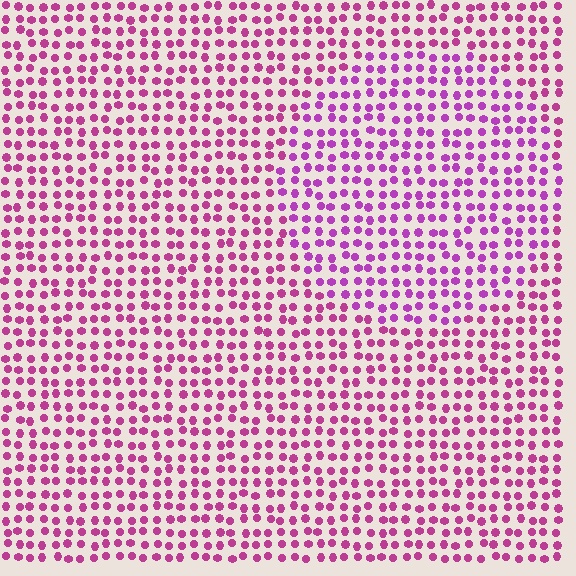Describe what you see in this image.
The image is filled with small magenta elements in a uniform arrangement. A circle-shaped region is visible where the elements are tinted to a slightly different hue, forming a subtle color boundary.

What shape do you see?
I see a circle.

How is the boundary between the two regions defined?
The boundary is defined purely by a slight shift in hue (about 23 degrees). Spacing, size, and orientation are identical on both sides.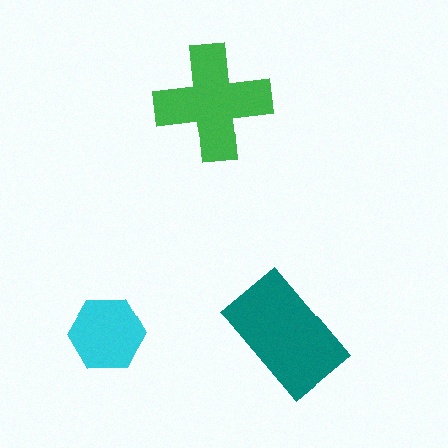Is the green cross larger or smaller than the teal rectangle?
Smaller.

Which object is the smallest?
The cyan hexagon.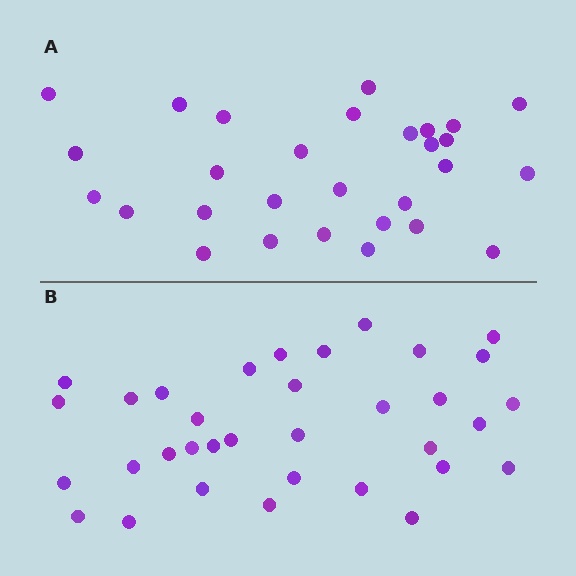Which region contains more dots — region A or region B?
Region B (the bottom region) has more dots.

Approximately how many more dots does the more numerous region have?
Region B has about 5 more dots than region A.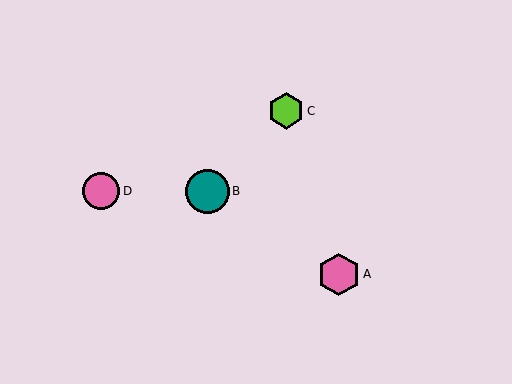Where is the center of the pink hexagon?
The center of the pink hexagon is at (339, 274).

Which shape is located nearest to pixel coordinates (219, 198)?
The teal circle (labeled B) at (208, 191) is nearest to that location.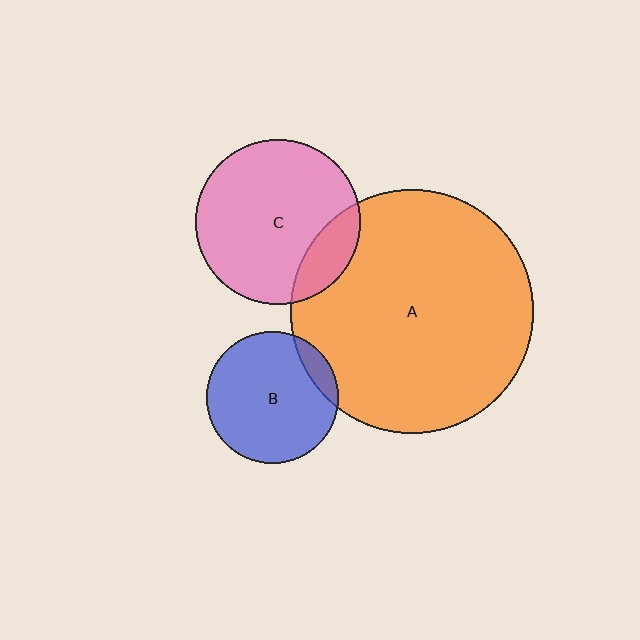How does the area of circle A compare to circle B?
Approximately 3.4 times.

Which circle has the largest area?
Circle A (orange).